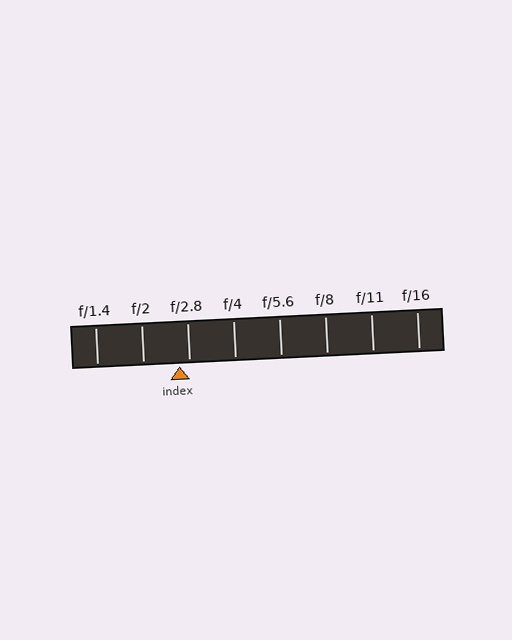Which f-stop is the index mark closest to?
The index mark is closest to f/2.8.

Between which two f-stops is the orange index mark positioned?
The index mark is between f/2 and f/2.8.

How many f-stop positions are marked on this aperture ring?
There are 8 f-stop positions marked.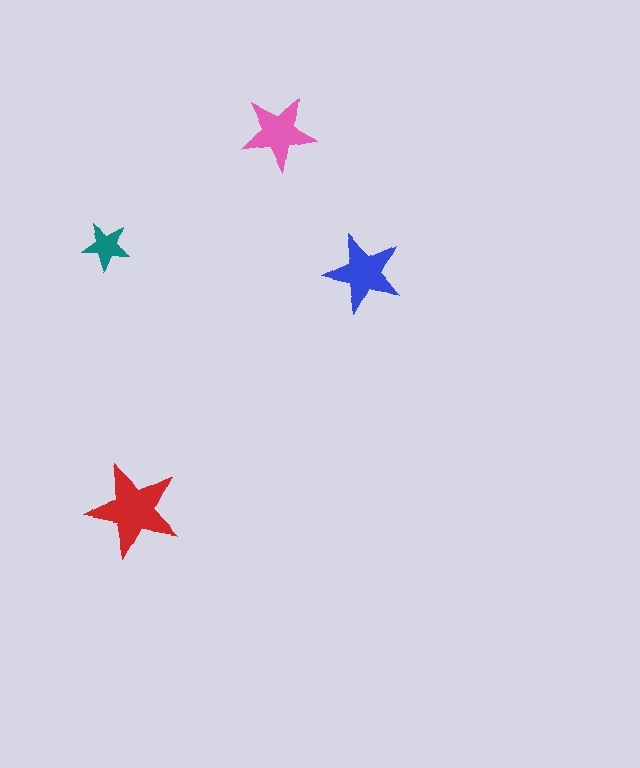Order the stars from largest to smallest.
the red one, the blue one, the pink one, the teal one.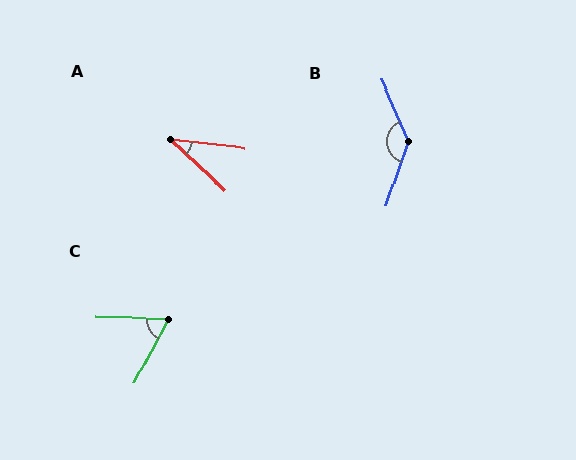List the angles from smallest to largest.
A (36°), C (64°), B (138°).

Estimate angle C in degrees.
Approximately 64 degrees.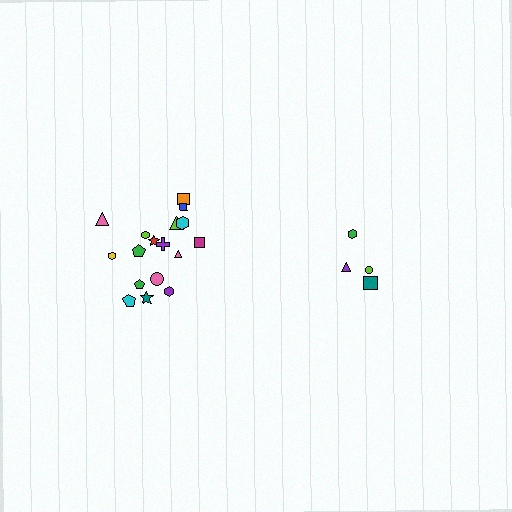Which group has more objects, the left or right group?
The left group.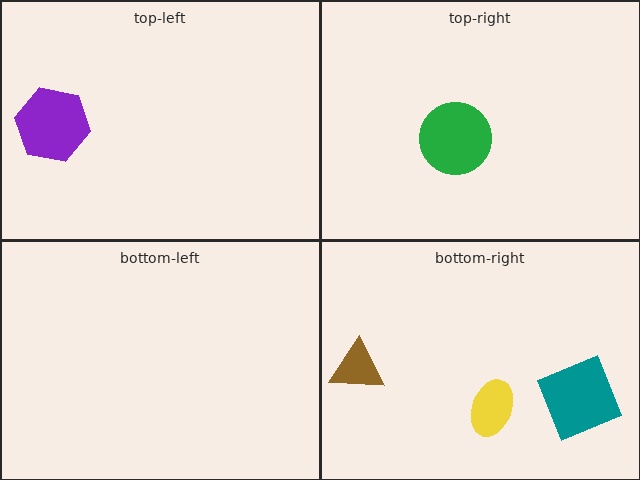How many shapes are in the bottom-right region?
3.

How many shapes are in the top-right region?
1.